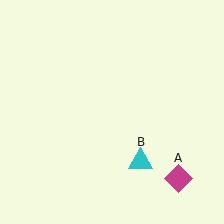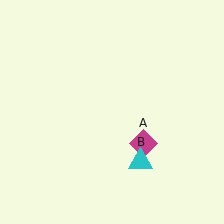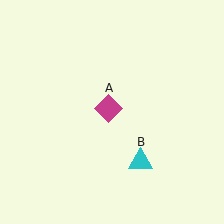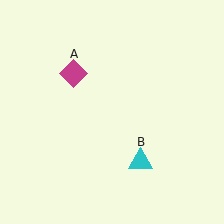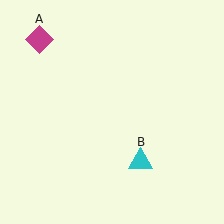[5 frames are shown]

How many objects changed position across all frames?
1 object changed position: magenta diamond (object A).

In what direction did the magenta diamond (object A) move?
The magenta diamond (object A) moved up and to the left.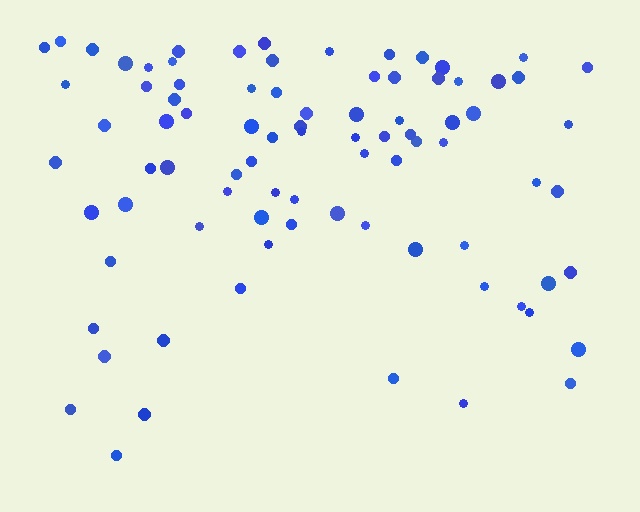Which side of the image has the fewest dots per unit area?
The bottom.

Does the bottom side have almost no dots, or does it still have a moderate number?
Still a moderate number, just noticeably fewer than the top.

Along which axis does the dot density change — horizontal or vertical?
Vertical.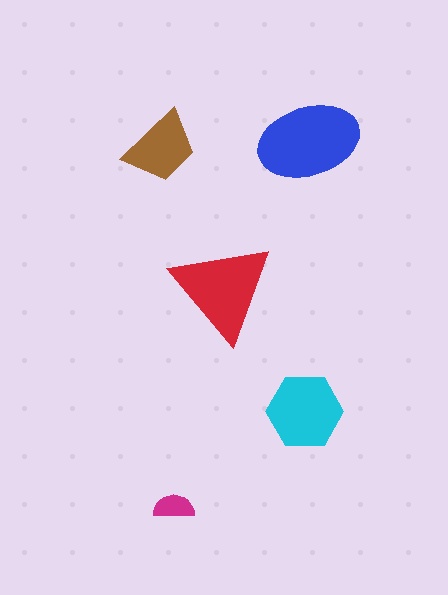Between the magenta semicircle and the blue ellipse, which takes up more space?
The blue ellipse.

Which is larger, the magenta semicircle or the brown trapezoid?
The brown trapezoid.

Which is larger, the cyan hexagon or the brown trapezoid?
The cyan hexagon.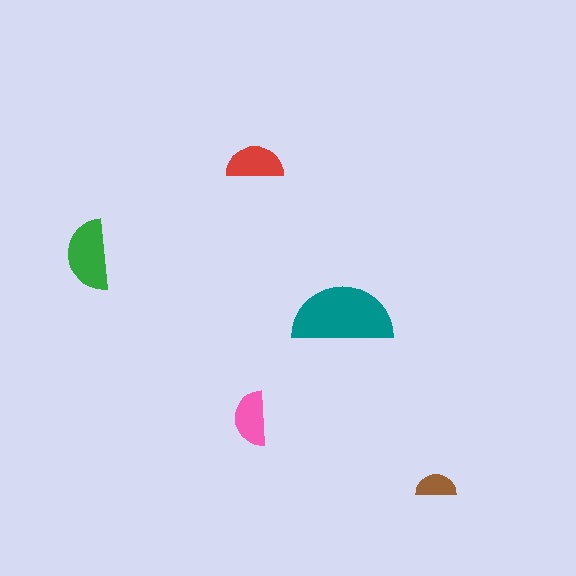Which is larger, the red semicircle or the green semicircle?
The green one.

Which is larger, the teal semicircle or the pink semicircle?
The teal one.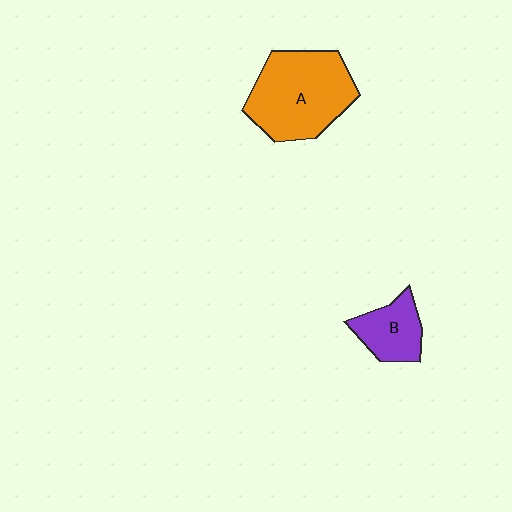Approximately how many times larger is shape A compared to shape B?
Approximately 2.2 times.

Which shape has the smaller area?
Shape B (purple).